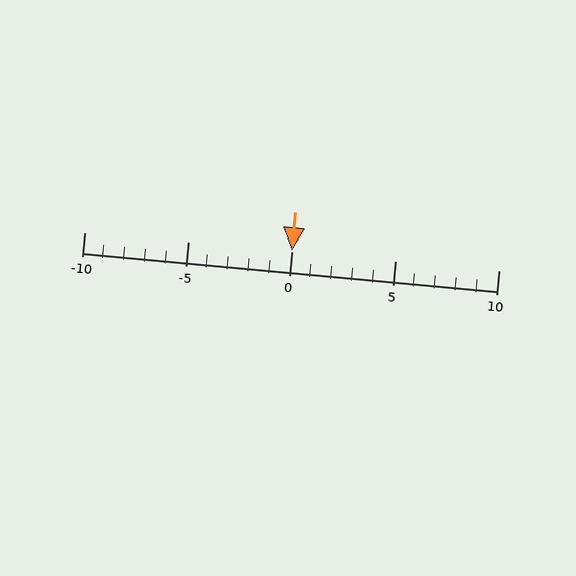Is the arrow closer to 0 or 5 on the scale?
The arrow is closer to 0.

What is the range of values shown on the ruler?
The ruler shows values from -10 to 10.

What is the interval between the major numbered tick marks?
The major tick marks are spaced 5 units apart.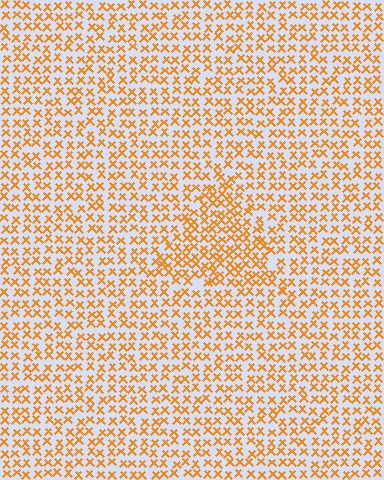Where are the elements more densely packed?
The elements are more densely packed inside the triangle boundary.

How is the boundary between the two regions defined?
The boundary is defined by a change in element density (approximately 1.5x ratio). All elements are the same color, size, and shape.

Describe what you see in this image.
The image contains small orange elements arranged at two different densities. A triangle-shaped region is visible where the elements are more densely packed than the surrounding area.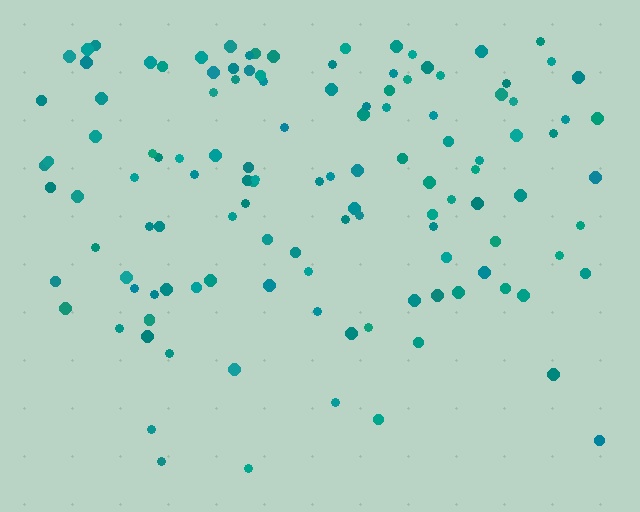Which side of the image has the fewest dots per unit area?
The bottom.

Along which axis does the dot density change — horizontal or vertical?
Vertical.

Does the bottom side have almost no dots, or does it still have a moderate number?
Still a moderate number, just noticeably fewer than the top.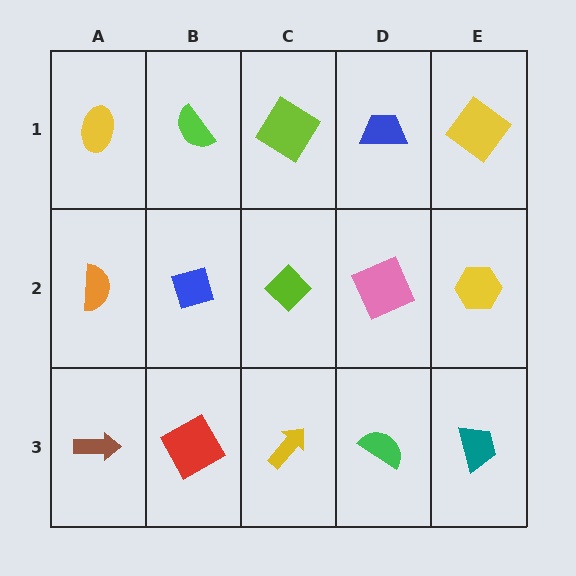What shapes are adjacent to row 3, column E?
A yellow hexagon (row 2, column E), a green semicircle (row 3, column D).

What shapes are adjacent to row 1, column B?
A blue diamond (row 2, column B), a yellow ellipse (row 1, column A), a lime diamond (row 1, column C).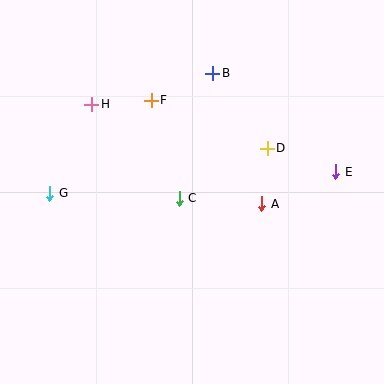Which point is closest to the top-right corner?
Point E is closest to the top-right corner.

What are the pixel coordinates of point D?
Point D is at (267, 148).